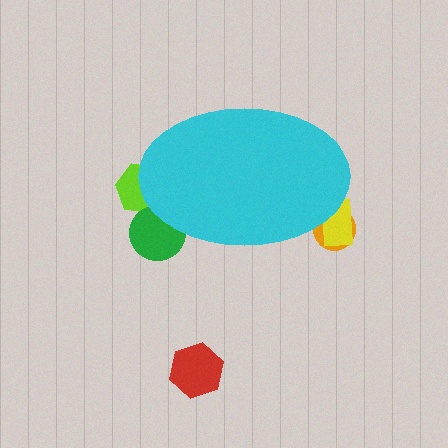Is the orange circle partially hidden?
Yes, the orange circle is partially hidden behind the cyan ellipse.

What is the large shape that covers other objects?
A cyan ellipse.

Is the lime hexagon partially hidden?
Yes, the lime hexagon is partially hidden behind the cyan ellipse.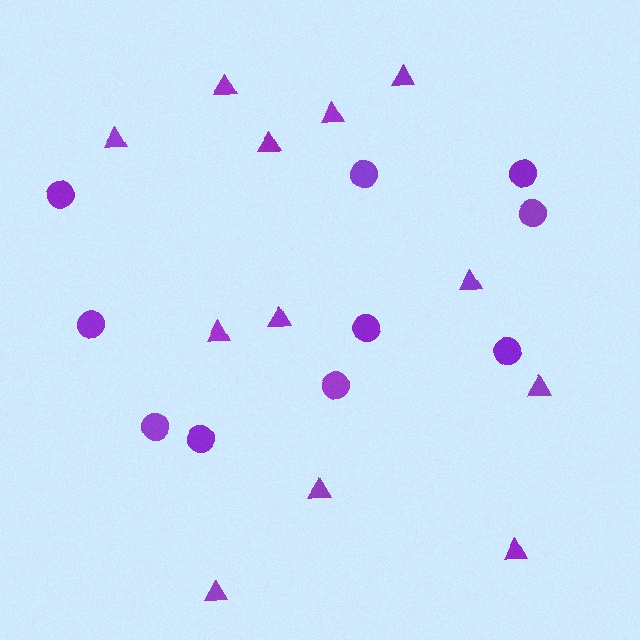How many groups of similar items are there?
There are 2 groups: one group of circles (10) and one group of triangles (12).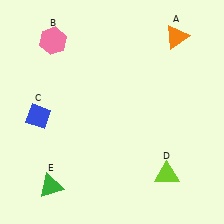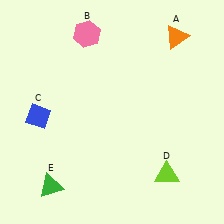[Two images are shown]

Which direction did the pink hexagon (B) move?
The pink hexagon (B) moved right.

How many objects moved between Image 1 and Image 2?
1 object moved between the two images.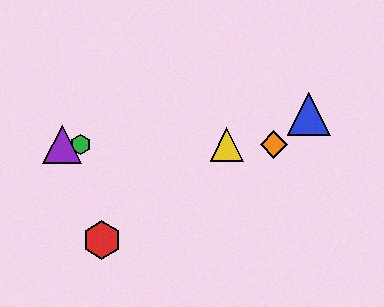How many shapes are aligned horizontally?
4 shapes (the green hexagon, the yellow triangle, the purple triangle, the orange diamond) are aligned horizontally.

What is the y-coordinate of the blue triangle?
The blue triangle is at y≈114.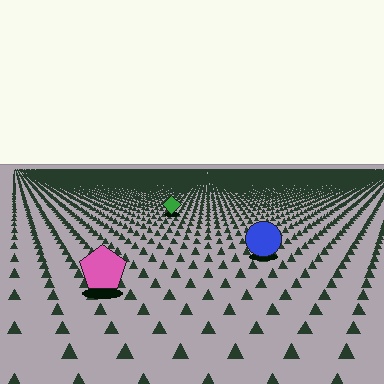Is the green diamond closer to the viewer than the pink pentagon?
No. The pink pentagon is closer — you can tell from the texture gradient: the ground texture is coarser near it.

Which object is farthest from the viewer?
The green diamond is farthest from the viewer. It appears smaller and the ground texture around it is denser.